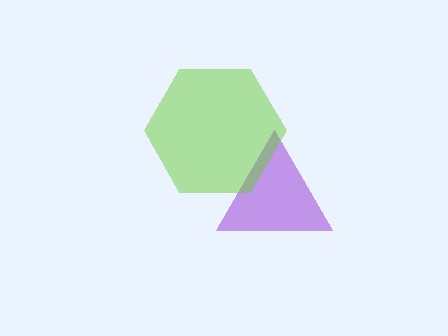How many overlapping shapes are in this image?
There are 2 overlapping shapes in the image.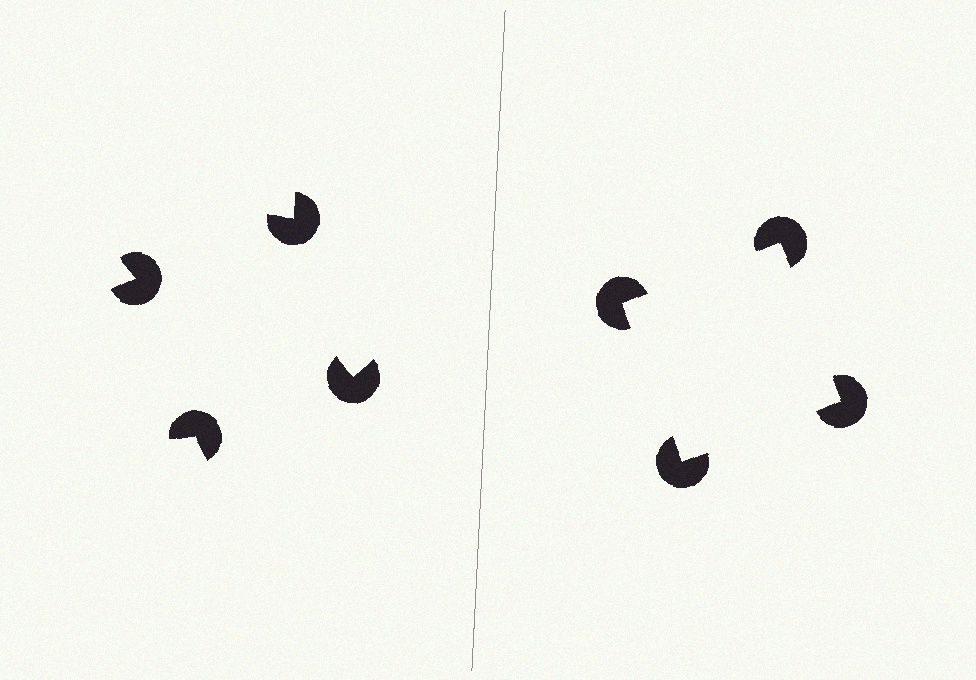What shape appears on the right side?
An illusory square.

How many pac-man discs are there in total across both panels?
8 — 4 on each side.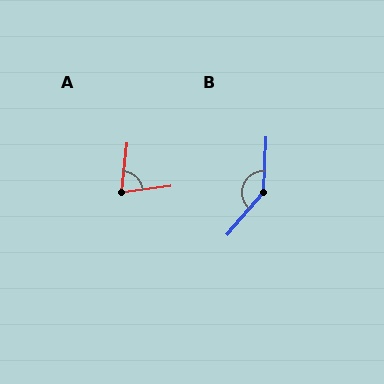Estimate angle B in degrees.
Approximately 142 degrees.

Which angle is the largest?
B, at approximately 142 degrees.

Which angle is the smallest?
A, at approximately 77 degrees.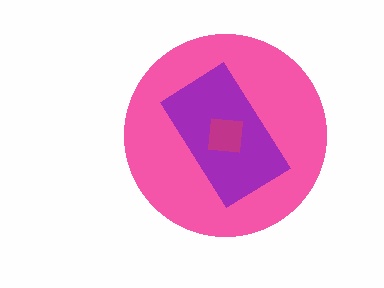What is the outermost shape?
The pink circle.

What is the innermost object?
The magenta square.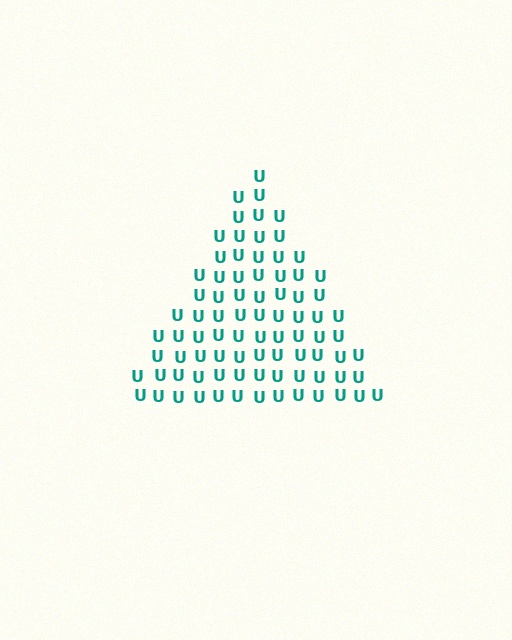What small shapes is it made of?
It is made of small letter U's.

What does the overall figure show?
The overall figure shows a triangle.